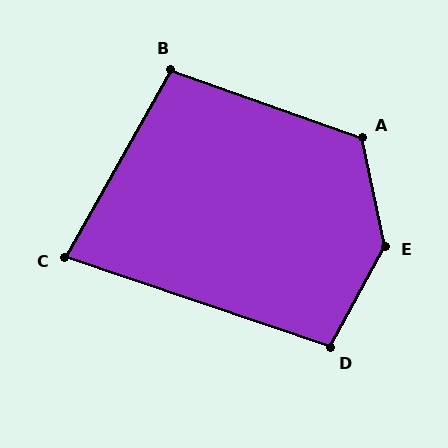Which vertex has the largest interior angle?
E, at approximately 139 degrees.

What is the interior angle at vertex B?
Approximately 100 degrees (obtuse).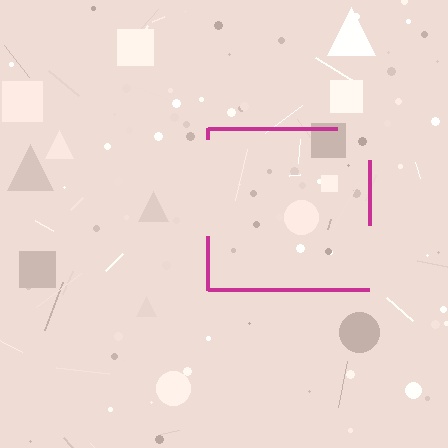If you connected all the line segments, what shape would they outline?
They would outline a square.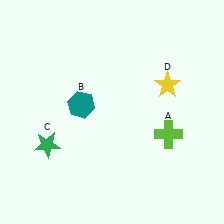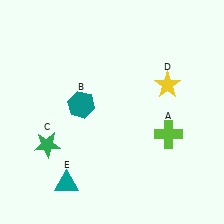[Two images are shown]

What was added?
A teal triangle (E) was added in Image 2.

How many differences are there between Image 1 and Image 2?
There is 1 difference between the two images.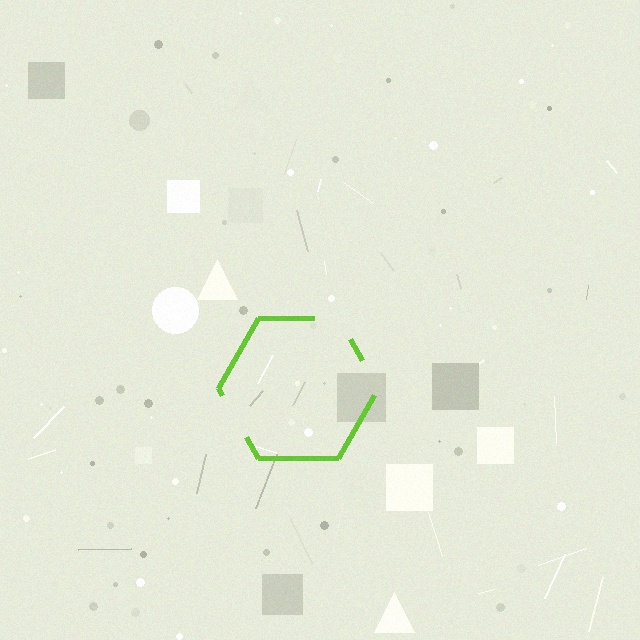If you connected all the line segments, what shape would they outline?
They would outline a hexagon.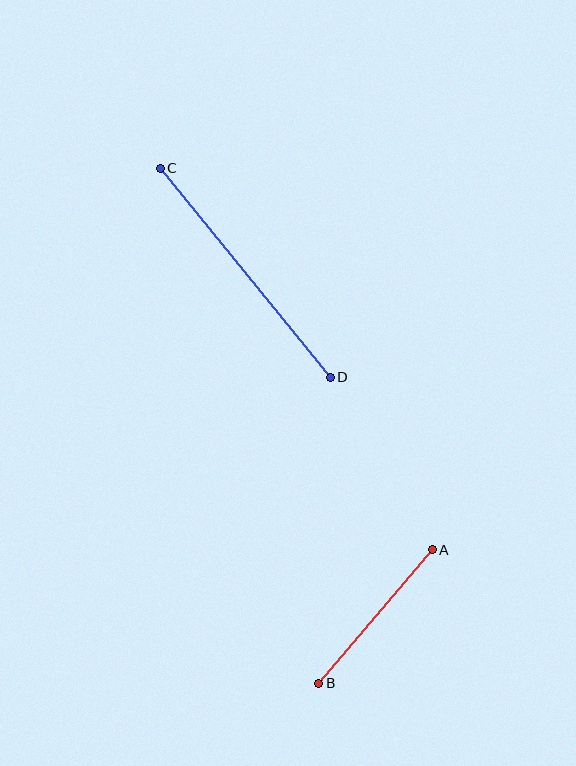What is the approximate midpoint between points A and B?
The midpoint is at approximately (376, 616) pixels.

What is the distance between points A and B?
The distance is approximately 175 pixels.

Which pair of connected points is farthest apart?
Points C and D are farthest apart.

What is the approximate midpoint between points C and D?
The midpoint is at approximately (245, 273) pixels.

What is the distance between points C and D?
The distance is approximately 269 pixels.